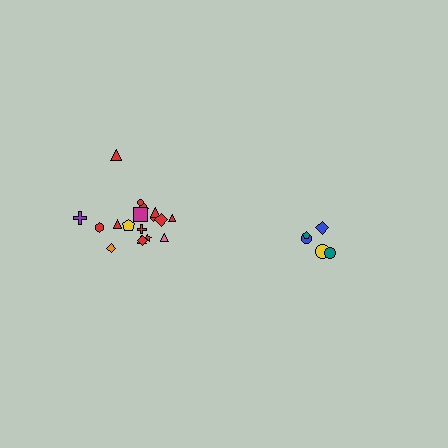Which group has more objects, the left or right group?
The left group.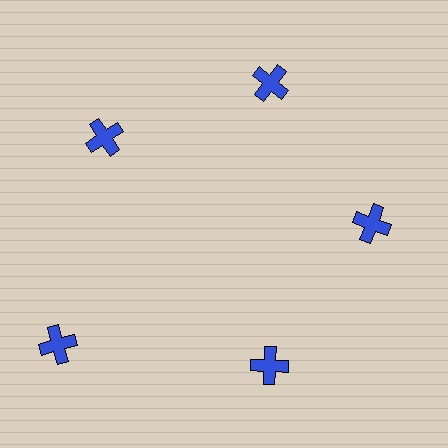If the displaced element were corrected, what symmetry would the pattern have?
It would have 5-fold rotational symmetry — the pattern would map onto itself every 72 degrees.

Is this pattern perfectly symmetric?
No. The 5 blue crosses are arranged in a ring, but one element near the 8 o'clock position is pushed outward from the center, breaking the 5-fold rotational symmetry.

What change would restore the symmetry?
The symmetry would be restored by moving it inward, back onto the ring so that all 5 crosses sit at equal angles and equal distance from the center.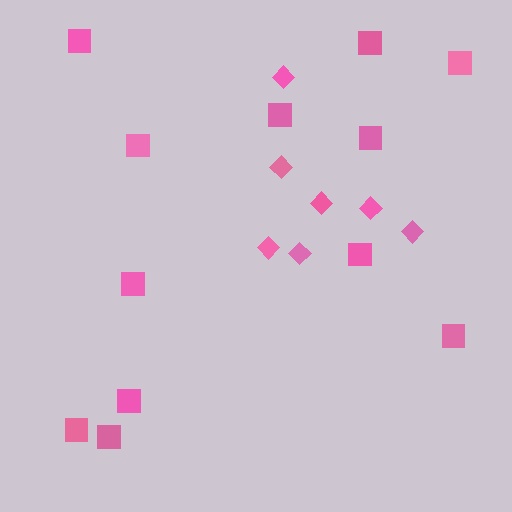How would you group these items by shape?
There are 2 groups: one group of squares (12) and one group of diamonds (7).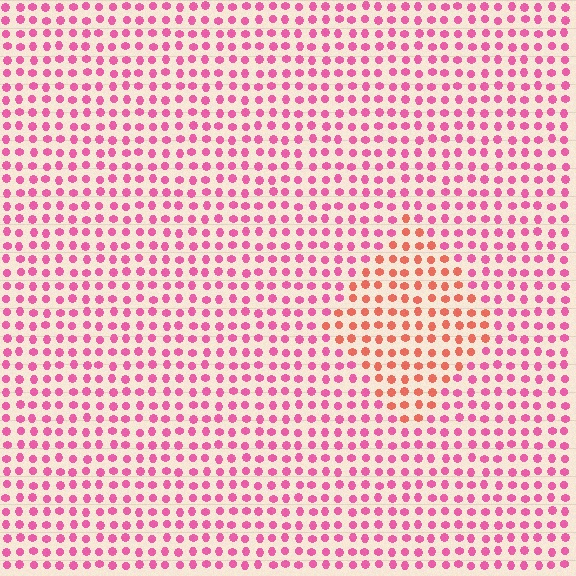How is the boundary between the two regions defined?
The boundary is defined purely by a slight shift in hue (about 39 degrees). Spacing, size, and orientation are identical on both sides.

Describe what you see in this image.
The image is filled with small pink elements in a uniform arrangement. A diamond-shaped region is visible where the elements are tinted to a slightly different hue, forming a subtle color boundary.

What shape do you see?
I see a diamond.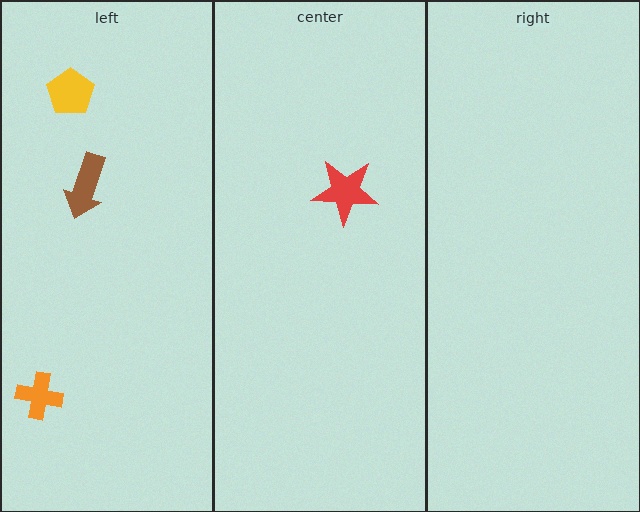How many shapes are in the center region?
1.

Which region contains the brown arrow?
The left region.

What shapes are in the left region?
The orange cross, the yellow pentagon, the brown arrow.